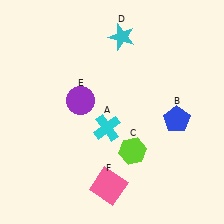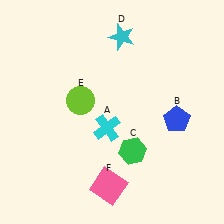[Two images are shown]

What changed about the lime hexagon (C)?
In Image 1, C is lime. In Image 2, it changed to green.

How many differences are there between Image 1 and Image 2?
There are 2 differences between the two images.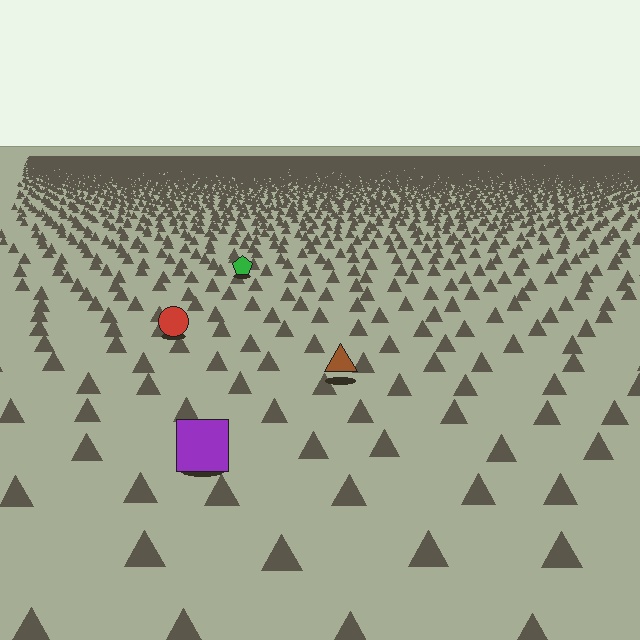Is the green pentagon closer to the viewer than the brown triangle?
No. The brown triangle is closer — you can tell from the texture gradient: the ground texture is coarser near it.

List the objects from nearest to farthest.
From nearest to farthest: the purple square, the brown triangle, the red circle, the green pentagon.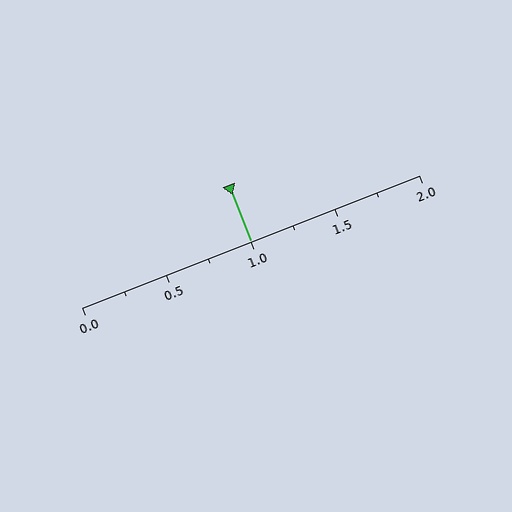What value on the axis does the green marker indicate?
The marker indicates approximately 1.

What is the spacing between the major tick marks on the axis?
The major ticks are spaced 0.5 apart.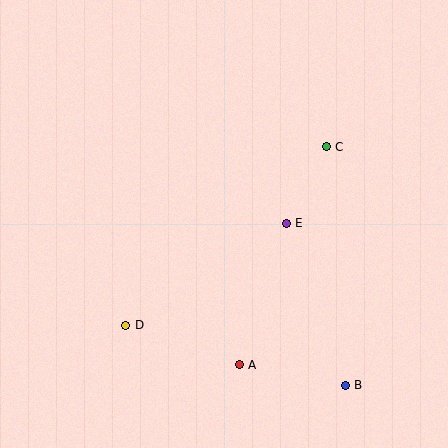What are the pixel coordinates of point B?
Point B is at (345, 385).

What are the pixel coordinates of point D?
Point D is at (126, 325).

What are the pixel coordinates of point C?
Point C is at (326, 147).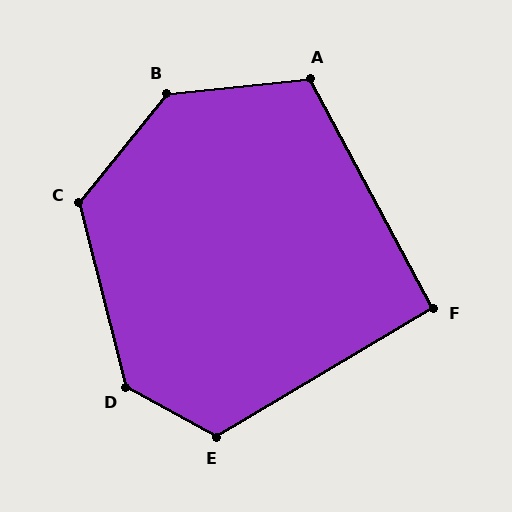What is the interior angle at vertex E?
Approximately 121 degrees (obtuse).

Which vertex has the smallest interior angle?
F, at approximately 92 degrees.